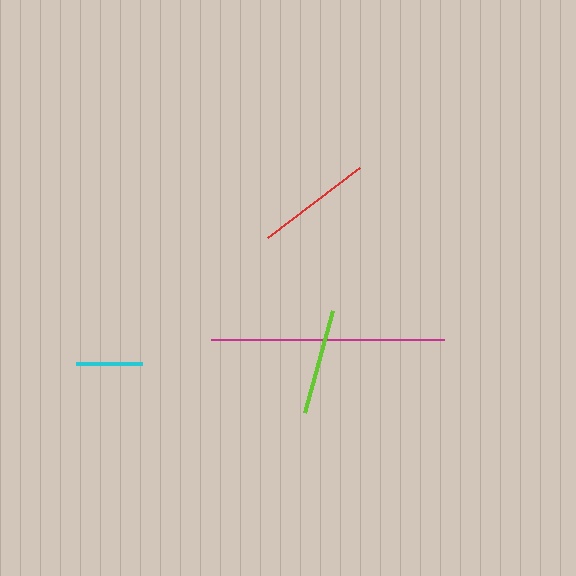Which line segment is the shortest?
The cyan line is the shortest at approximately 66 pixels.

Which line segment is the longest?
The magenta line is the longest at approximately 233 pixels.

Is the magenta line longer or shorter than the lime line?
The magenta line is longer than the lime line.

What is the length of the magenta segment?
The magenta segment is approximately 233 pixels long.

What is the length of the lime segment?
The lime segment is approximately 106 pixels long.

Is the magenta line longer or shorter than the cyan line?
The magenta line is longer than the cyan line.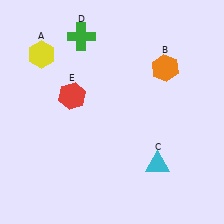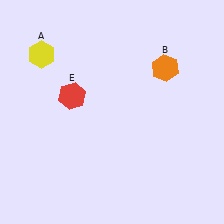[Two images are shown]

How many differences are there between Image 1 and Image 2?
There are 2 differences between the two images.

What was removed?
The green cross (D), the cyan triangle (C) were removed in Image 2.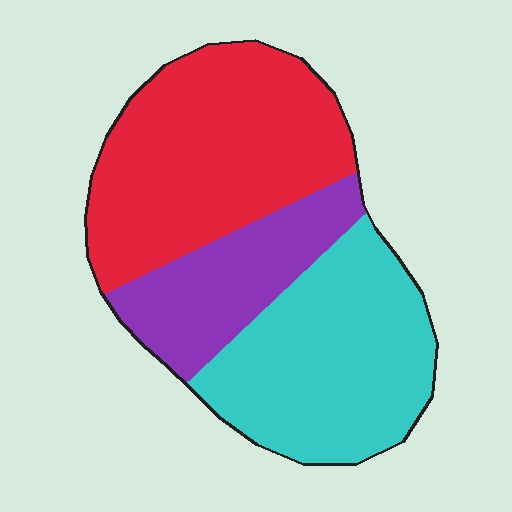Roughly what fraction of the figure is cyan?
Cyan takes up about three eighths (3/8) of the figure.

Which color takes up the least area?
Purple, at roughly 20%.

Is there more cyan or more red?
Red.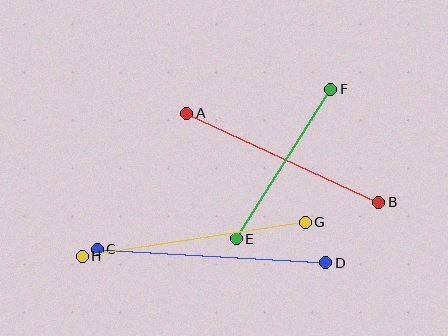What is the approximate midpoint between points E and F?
The midpoint is at approximately (284, 164) pixels.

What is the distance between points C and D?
The distance is approximately 229 pixels.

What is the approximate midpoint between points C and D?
The midpoint is at approximately (211, 256) pixels.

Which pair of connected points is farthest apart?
Points C and D are farthest apart.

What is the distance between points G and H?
The distance is approximately 226 pixels.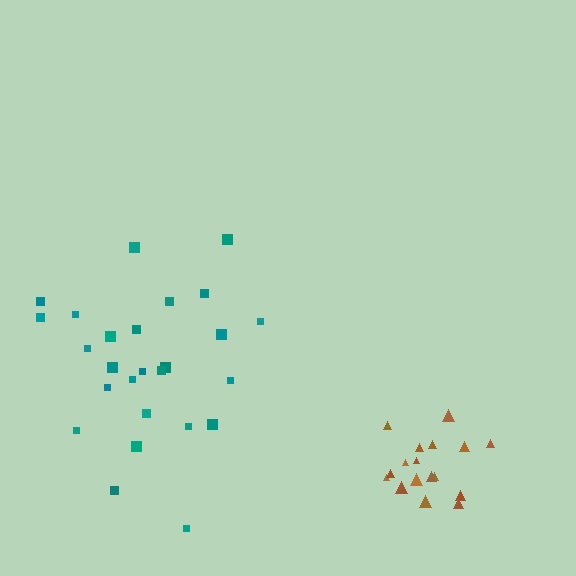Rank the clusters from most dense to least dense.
brown, teal.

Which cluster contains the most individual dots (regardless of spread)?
Teal (26).